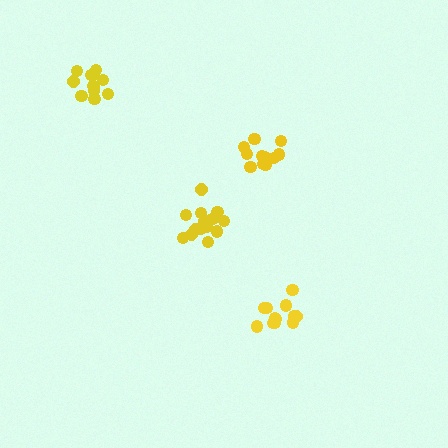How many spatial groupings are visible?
There are 4 spatial groupings.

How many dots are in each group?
Group 1: 12 dots, Group 2: 11 dots, Group 3: 15 dots, Group 4: 11 dots (49 total).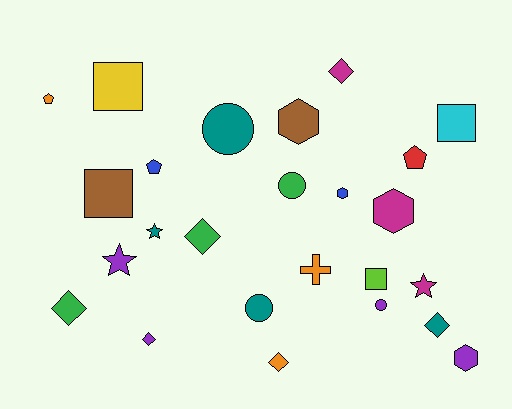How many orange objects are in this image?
There are 3 orange objects.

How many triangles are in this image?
There are no triangles.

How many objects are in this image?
There are 25 objects.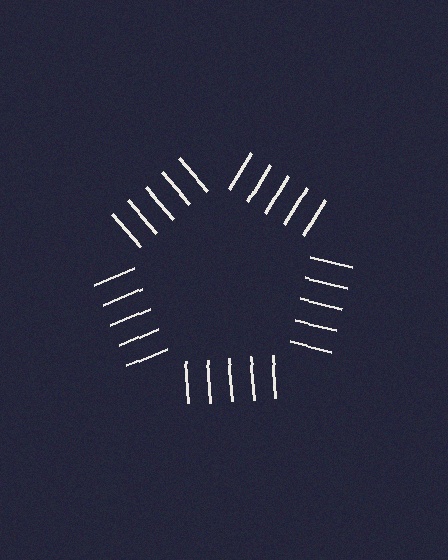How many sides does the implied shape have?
5 sides — the line-ends trace a pentagon.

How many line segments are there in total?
25 — 5 along each of the 5 edges.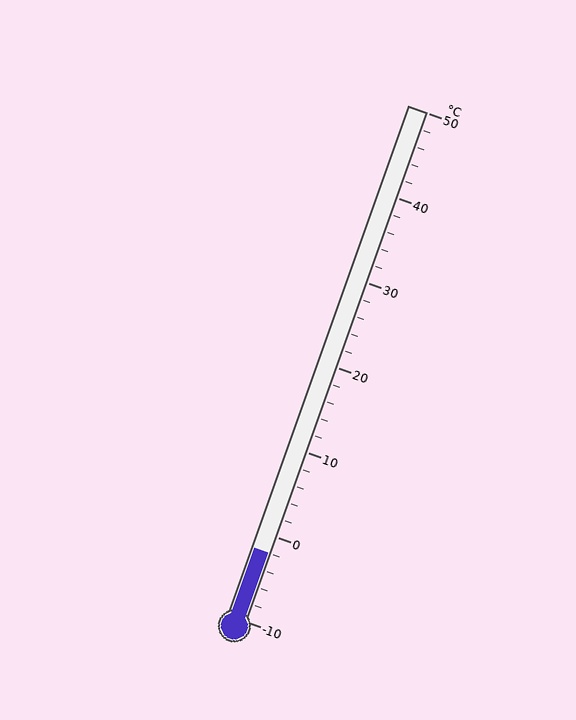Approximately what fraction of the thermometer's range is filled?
The thermometer is filled to approximately 15% of its range.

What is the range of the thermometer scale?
The thermometer scale ranges from -10°C to 50°C.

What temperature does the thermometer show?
The thermometer shows approximately -2°C.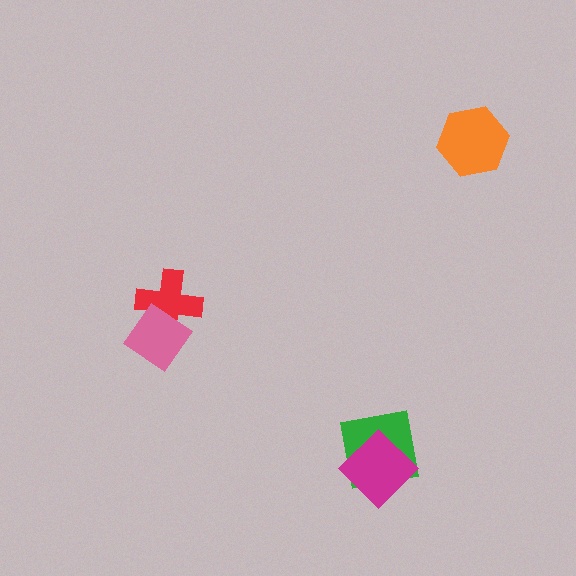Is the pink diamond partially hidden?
No, no other shape covers it.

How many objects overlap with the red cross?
1 object overlaps with the red cross.